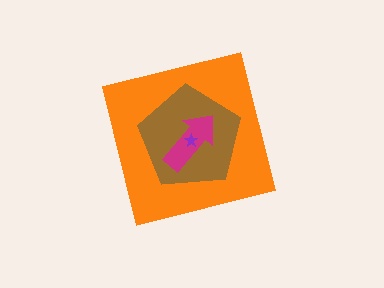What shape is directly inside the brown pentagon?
The magenta arrow.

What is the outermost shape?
The orange square.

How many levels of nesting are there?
4.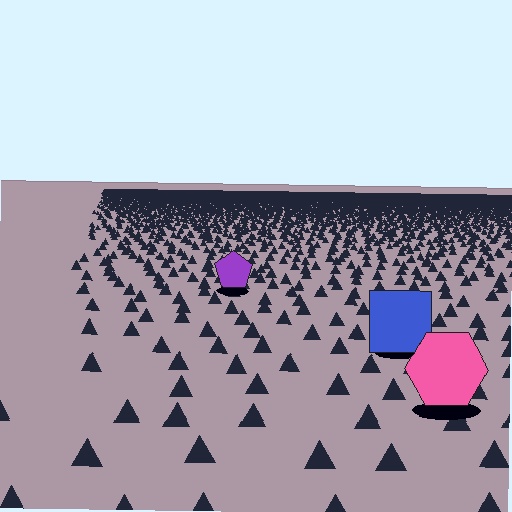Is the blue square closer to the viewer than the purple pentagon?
Yes. The blue square is closer — you can tell from the texture gradient: the ground texture is coarser near it.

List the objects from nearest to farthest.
From nearest to farthest: the pink hexagon, the blue square, the purple pentagon.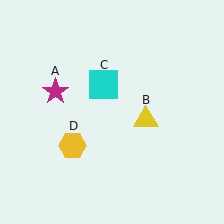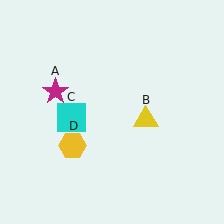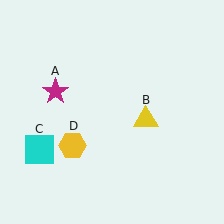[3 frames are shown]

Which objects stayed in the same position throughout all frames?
Magenta star (object A) and yellow triangle (object B) and yellow hexagon (object D) remained stationary.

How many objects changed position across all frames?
1 object changed position: cyan square (object C).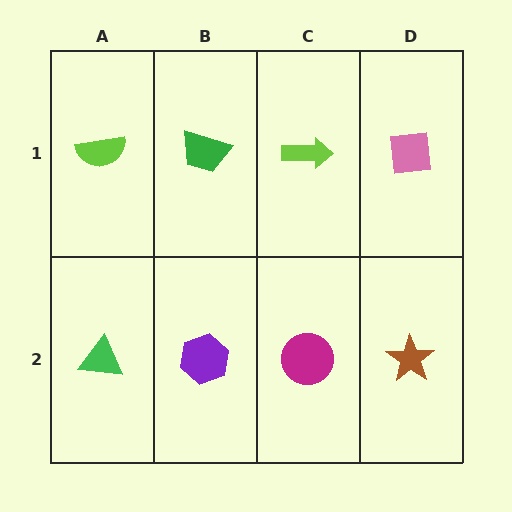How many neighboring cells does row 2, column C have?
3.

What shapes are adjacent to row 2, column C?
A lime arrow (row 1, column C), a purple hexagon (row 2, column B), a brown star (row 2, column D).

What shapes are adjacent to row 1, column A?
A green triangle (row 2, column A), a green trapezoid (row 1, column B).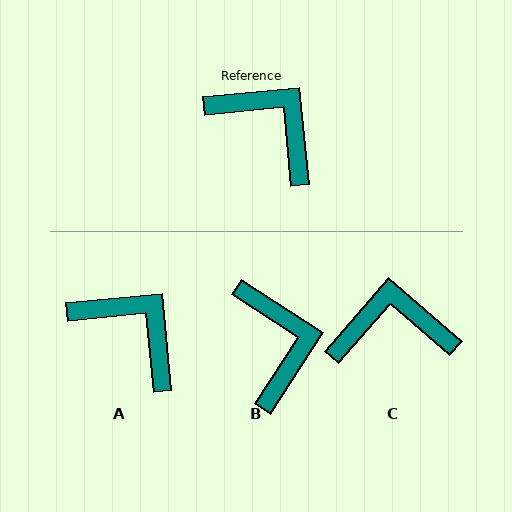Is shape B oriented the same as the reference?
No, it is off by about 38 degrees.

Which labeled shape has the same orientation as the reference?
A.